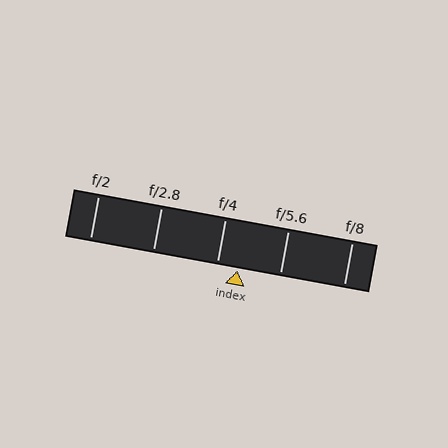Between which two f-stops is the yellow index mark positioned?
The index mark is between f/4 and f/5.6.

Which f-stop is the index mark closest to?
The index mark is closest to f/4.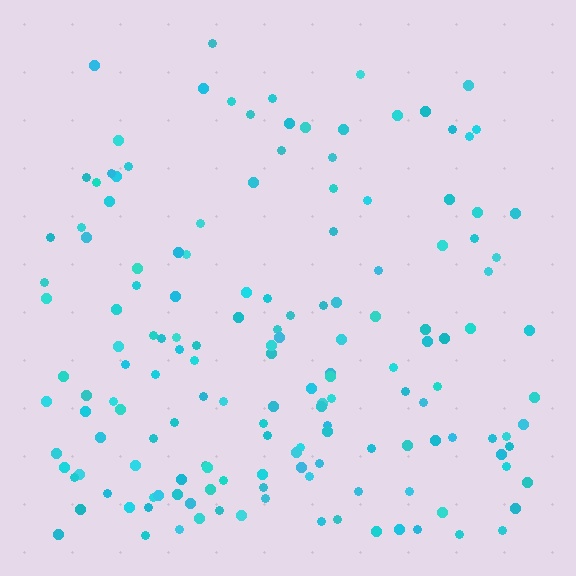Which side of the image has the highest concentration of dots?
The bottom.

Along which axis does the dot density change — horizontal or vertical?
Vertical.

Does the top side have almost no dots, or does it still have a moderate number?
Still a moderate number, just noticeably fewer than the bottom.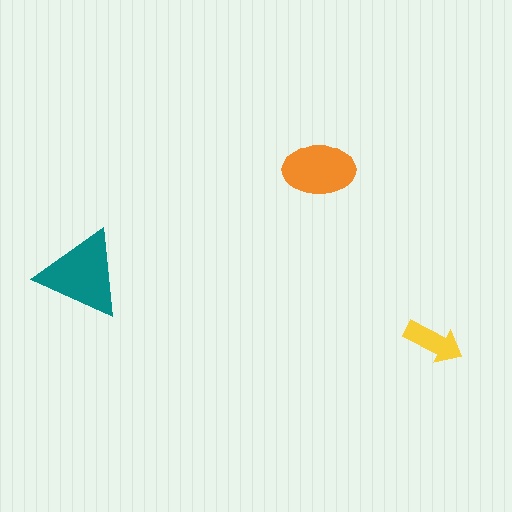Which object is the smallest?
The yellow arrow.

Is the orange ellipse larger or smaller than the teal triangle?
Smaller.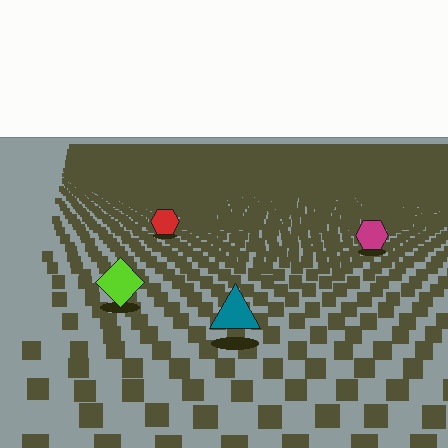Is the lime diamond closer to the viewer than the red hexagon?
Yes. The lime diamond is closer — you can tell from the texture gradient: the ground texture is coarser near it.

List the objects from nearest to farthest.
From nearest to farthest: the teal triangle, the lime diamond, the magenta hexagon, the red hexagon.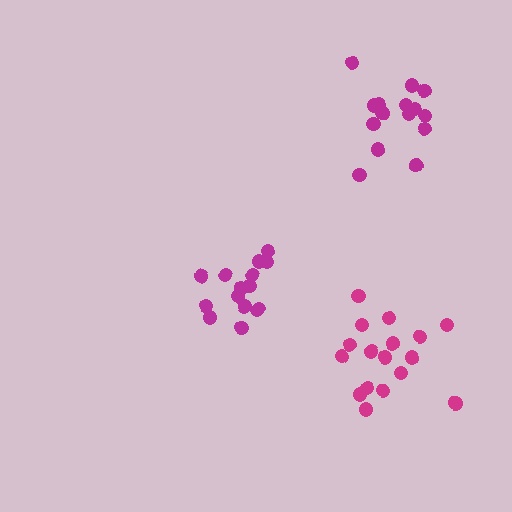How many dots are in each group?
Group 1: 15 dots, Group 2: 15 dots, Group 3: 17 dots (47 total).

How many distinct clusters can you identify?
There are 3 distinct clusters.